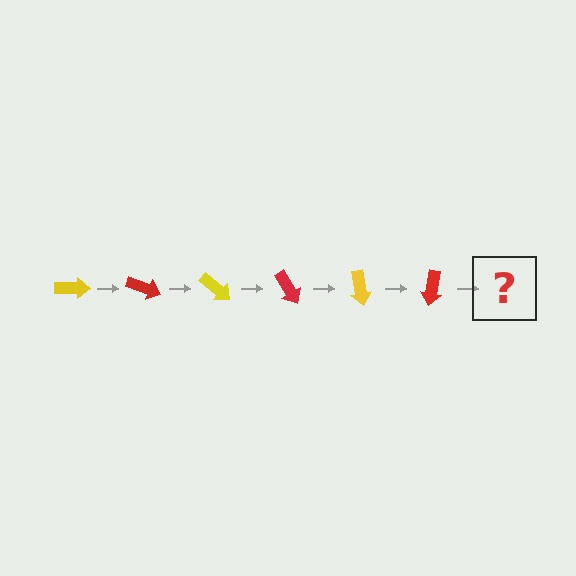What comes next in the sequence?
The next element should be a yellow arrow, rotated 120 degrees from the start.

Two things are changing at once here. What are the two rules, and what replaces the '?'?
The two rules are that it rotates 20 degrees each step and the color cycles through yellow and red. The '?' should be a yellow arrow, rotated 120 degrees from the start.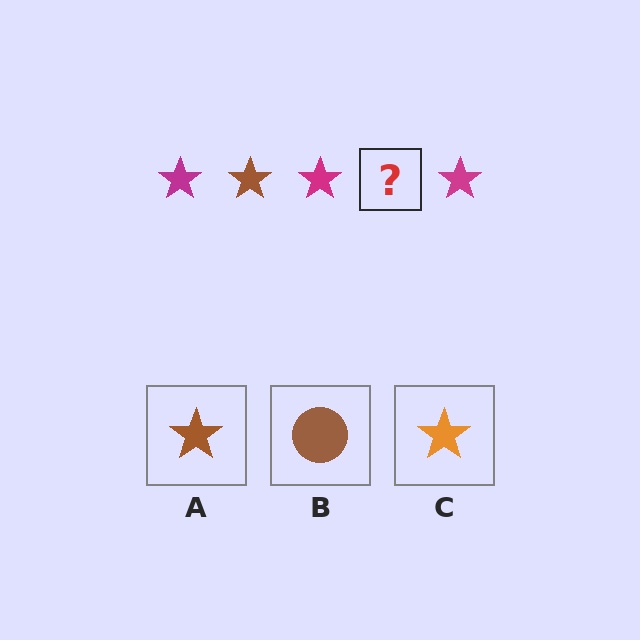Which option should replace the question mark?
Option A.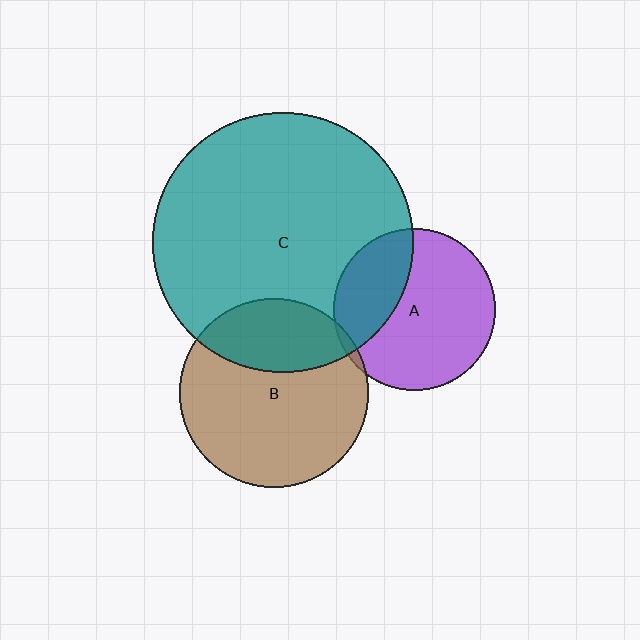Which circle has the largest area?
Circle C (teal).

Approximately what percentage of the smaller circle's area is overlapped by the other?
Approximately 30%.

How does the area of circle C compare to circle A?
Approximately 2.6 times.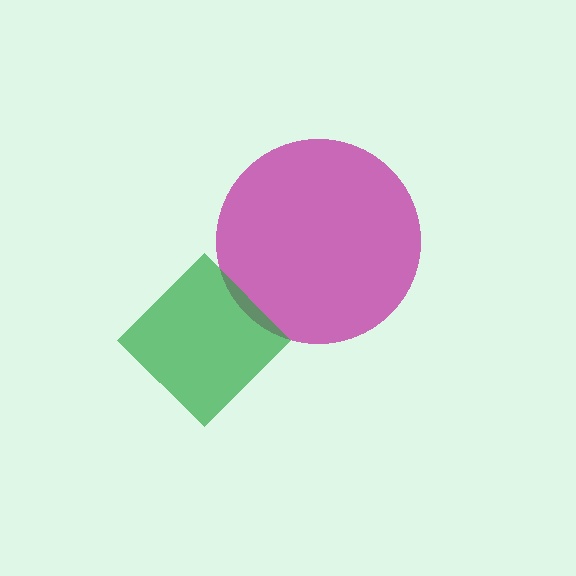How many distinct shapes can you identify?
There are 2 distinct shapes: a magenta circle, a green diamond.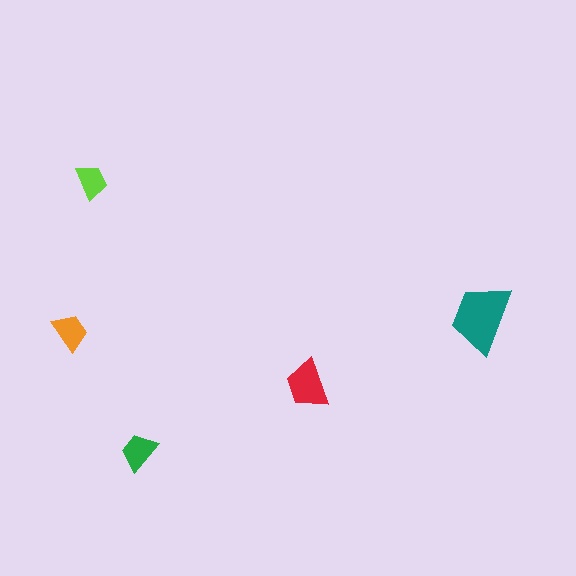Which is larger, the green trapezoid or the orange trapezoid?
The green one.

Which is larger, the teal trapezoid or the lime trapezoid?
The teal one.